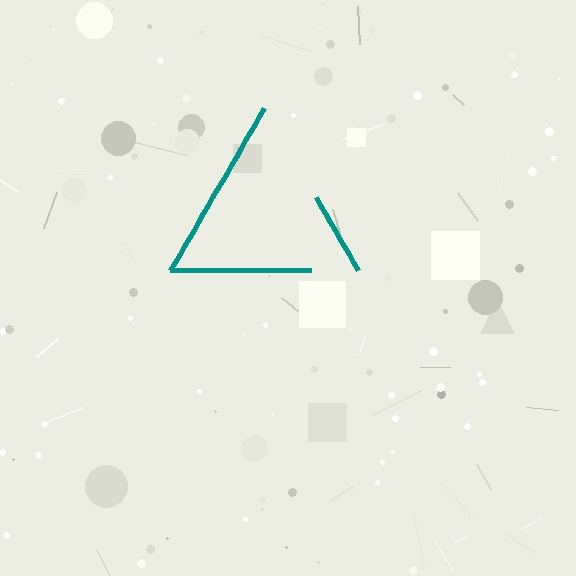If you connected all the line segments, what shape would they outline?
They would outline a triangle.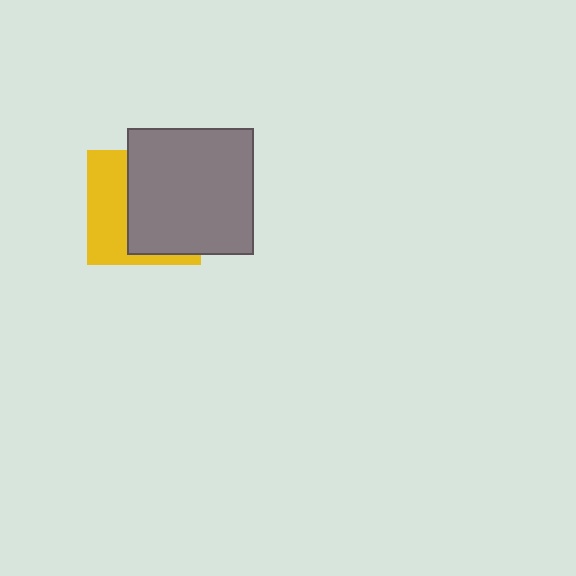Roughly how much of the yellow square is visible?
A small part of it is visible (roughly 41%).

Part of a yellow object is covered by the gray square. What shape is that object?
It is a square.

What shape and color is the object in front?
The object in front is a gray square.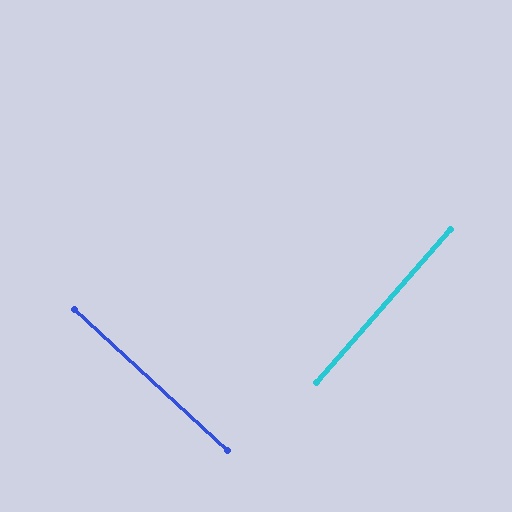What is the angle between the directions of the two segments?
Approximately 89 degrees.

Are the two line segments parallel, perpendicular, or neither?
Perpendicular — they meet at approximately 89°.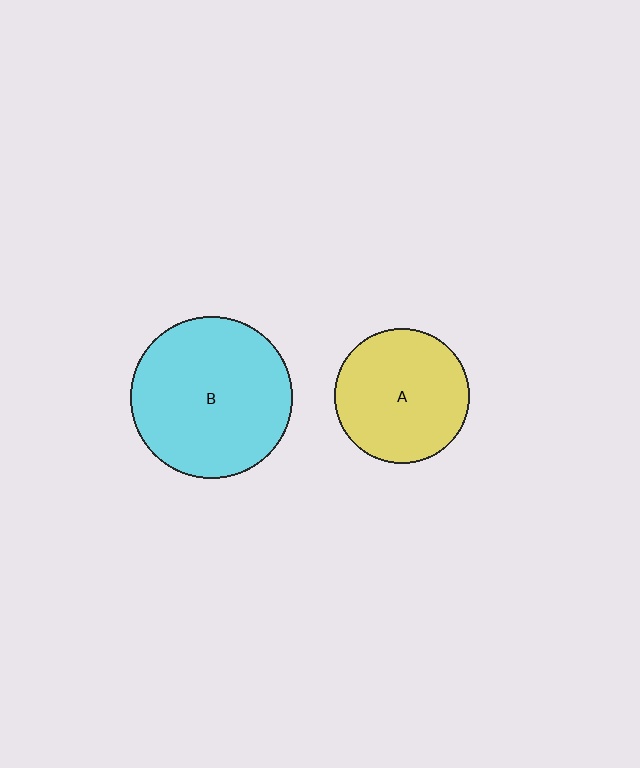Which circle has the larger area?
Circle B (cyan).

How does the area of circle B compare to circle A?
Approximately 1.4 times.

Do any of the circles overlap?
No, none of the circles overlap.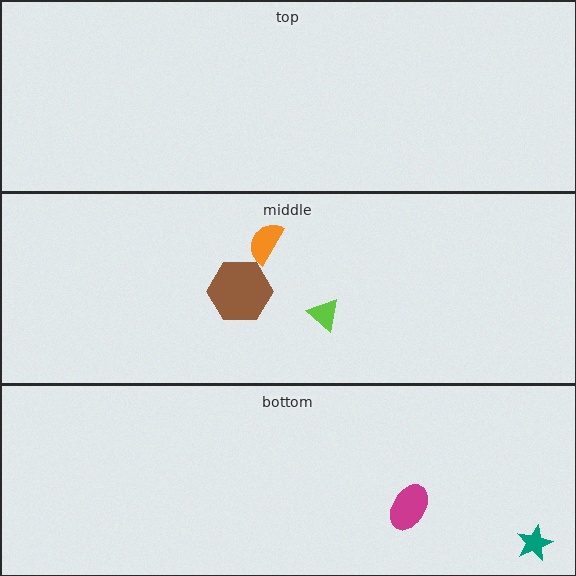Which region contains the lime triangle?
The middle region.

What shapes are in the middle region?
The orange semicircle, the brown hexagon, the lime triangle.